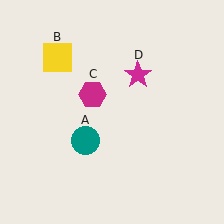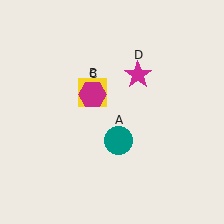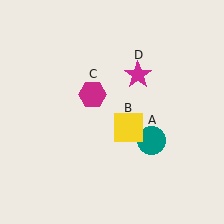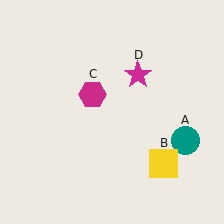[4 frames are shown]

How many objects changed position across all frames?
2 objects changed position: teal circle (object A), yellow square (object B).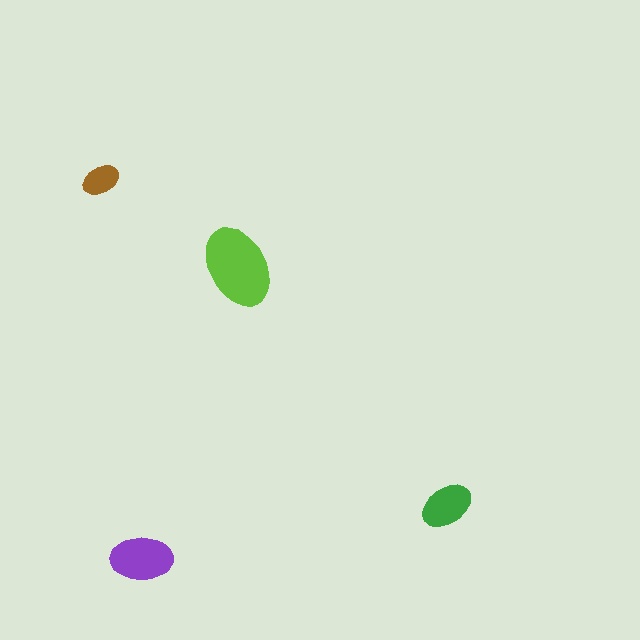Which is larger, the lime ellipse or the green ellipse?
The lime one.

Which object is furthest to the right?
The green ellipse is rightmost.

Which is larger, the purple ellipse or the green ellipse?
The purple one.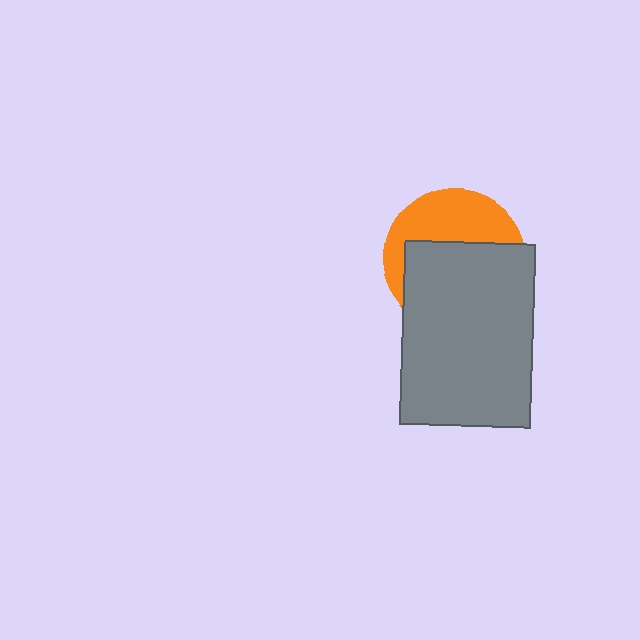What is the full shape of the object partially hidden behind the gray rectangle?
The partially hidden object is an orange circle.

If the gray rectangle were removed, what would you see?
You would see the complete orange circle.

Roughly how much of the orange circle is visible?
A small part of it is visible (roughly 41%).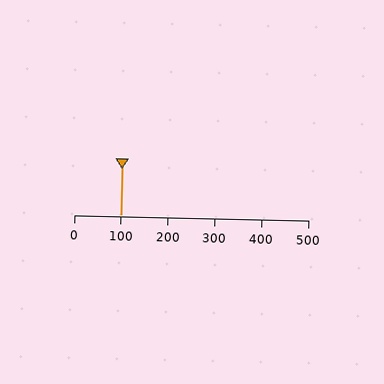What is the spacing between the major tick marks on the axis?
The major ticks are spaced 100 apart.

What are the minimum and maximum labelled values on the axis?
The axis runs from 0 to 500.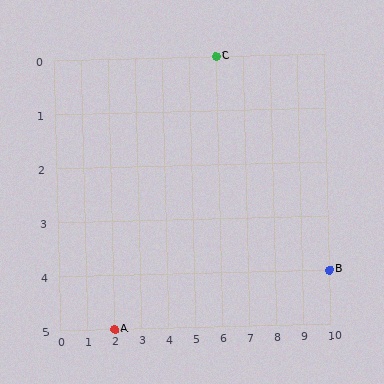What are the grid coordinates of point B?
Point B is at grid coordinates (10, 4).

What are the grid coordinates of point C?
Point C is at grid coordinates (6, 0).